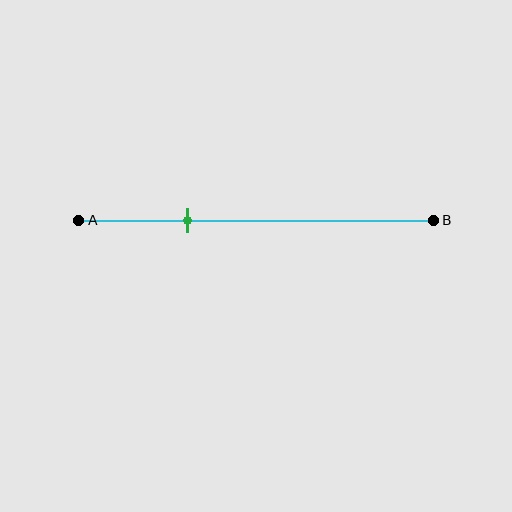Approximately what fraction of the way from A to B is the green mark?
The green mark is approximately 30% of the way from A to B.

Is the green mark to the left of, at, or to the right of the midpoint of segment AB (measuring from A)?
The green mark is to the left of the midpoint of segment AB.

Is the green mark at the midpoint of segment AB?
No, the mark is at about 30% from A, not at the 50% midpoint.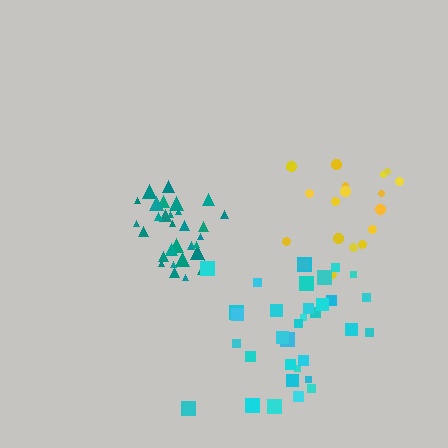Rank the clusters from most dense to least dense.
teal, cyan, yellow.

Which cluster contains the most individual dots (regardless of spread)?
Cyan (34).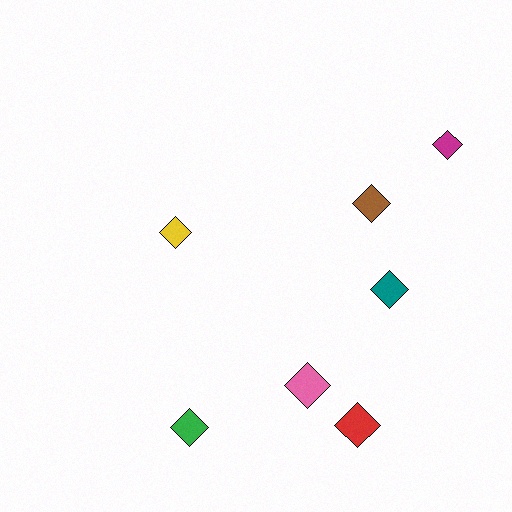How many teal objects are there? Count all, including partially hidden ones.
There is 1 teal object.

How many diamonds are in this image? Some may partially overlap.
There are 7 diamonds.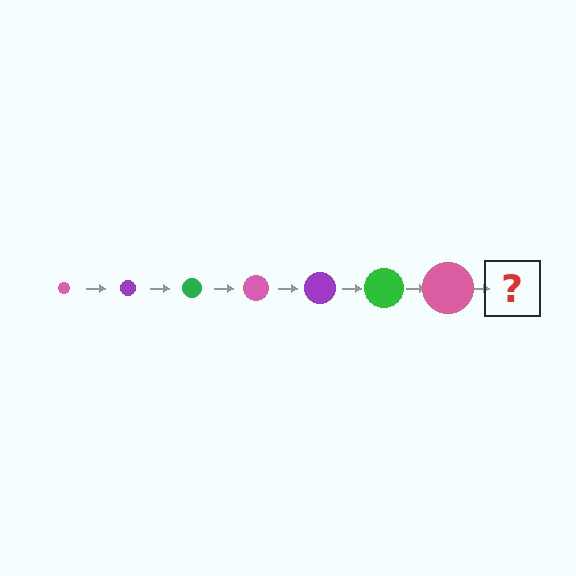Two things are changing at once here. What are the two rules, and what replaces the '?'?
The two rules are that the circle grows larger each step and the color cycles through pink, purple, and green. The '?' should be a purple circle, larger than the previous one.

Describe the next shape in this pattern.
It should be a purple circle, larger than the previous one.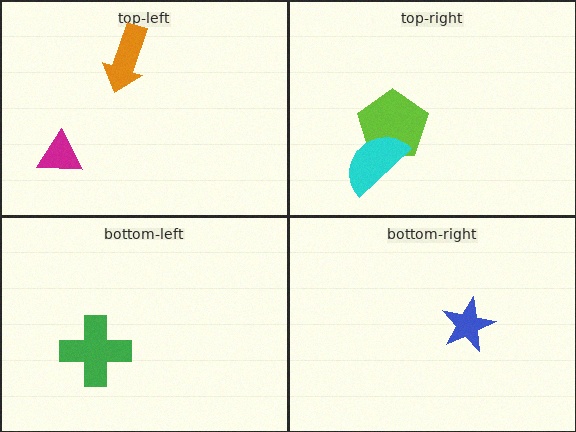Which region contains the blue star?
The bottom-right region.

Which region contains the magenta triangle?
The top-left region.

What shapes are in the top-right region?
The lime pentagon, the cyan semicircle.